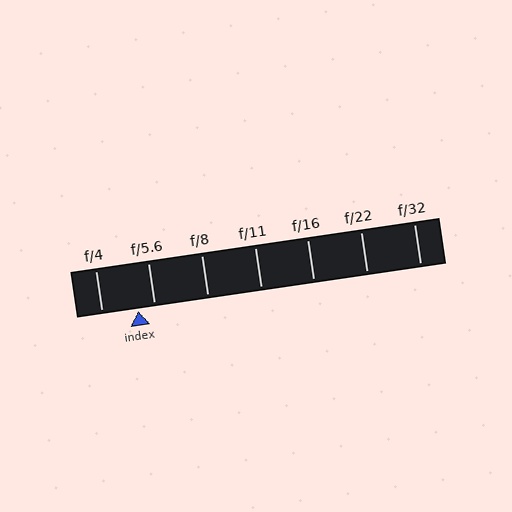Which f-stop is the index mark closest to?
The index mark is closest to f/5.6.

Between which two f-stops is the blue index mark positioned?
The index mark is between f/4 and f/5.6.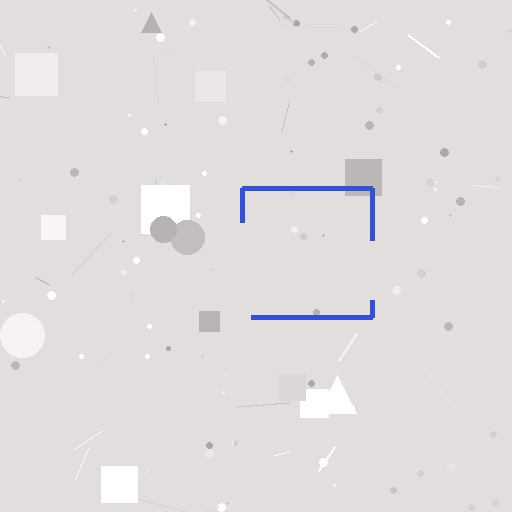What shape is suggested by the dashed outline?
The dashed outline suggests a square.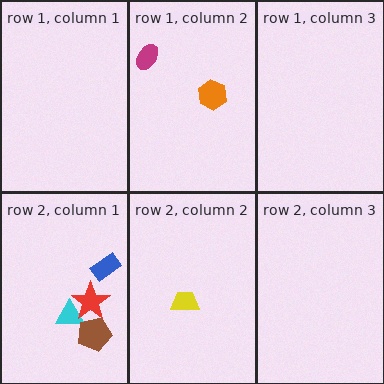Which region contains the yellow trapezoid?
The row 2, column 2 region.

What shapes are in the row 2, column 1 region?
The cyan triangle, the blue rectangle, the brown pentagon, the red star.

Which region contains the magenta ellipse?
The row 1, column 2 region.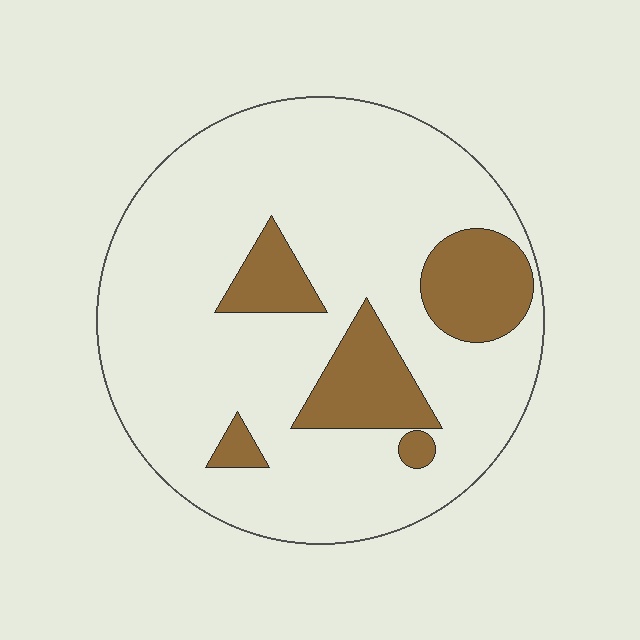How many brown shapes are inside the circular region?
5.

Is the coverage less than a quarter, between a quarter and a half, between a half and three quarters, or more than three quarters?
Less than a quarter.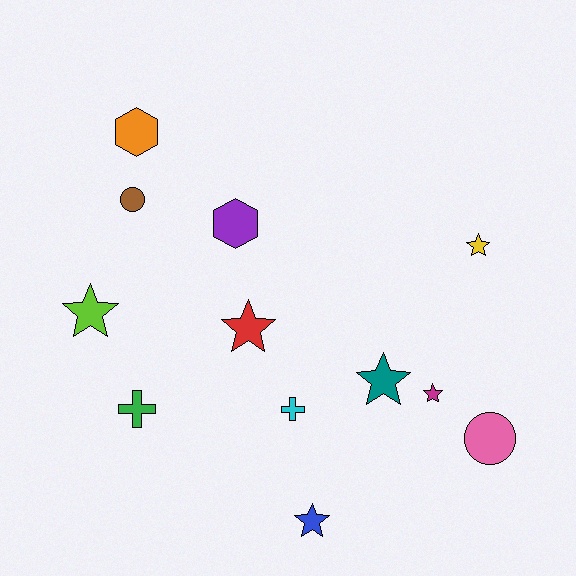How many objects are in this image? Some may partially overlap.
There are 12 objects.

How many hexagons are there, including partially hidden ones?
There are 2 hexagons.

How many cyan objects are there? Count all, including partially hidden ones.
There is 1 cyan object.